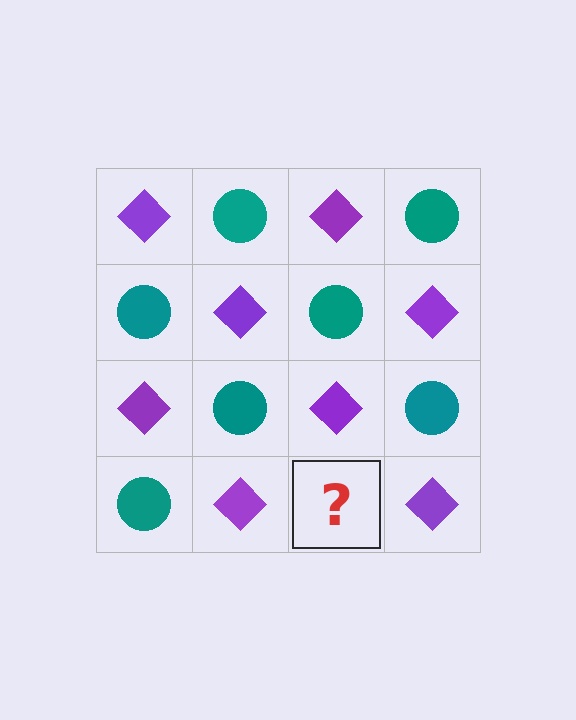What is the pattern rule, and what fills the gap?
The rule is that it alternates purple diamond and teal circle in a checkerboard pattern. The gap should be filled with a teal circle.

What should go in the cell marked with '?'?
The missing cell should contain a teal circle.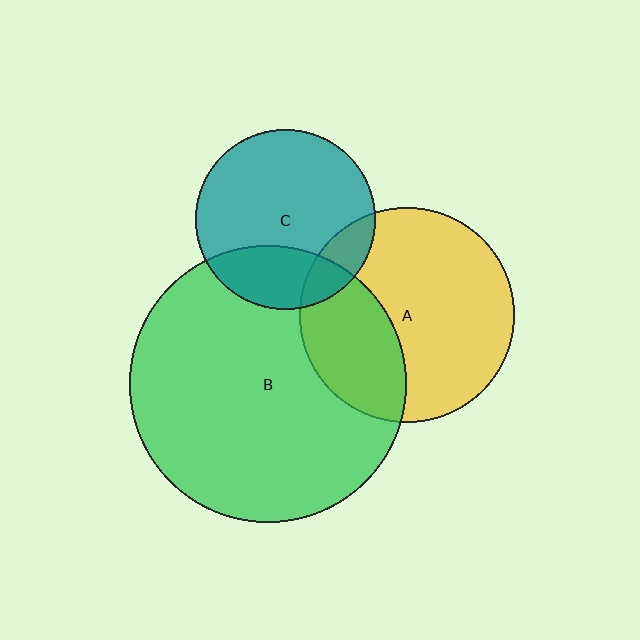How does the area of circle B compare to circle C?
Approximately 2.4 times.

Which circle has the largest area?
Circle B (green).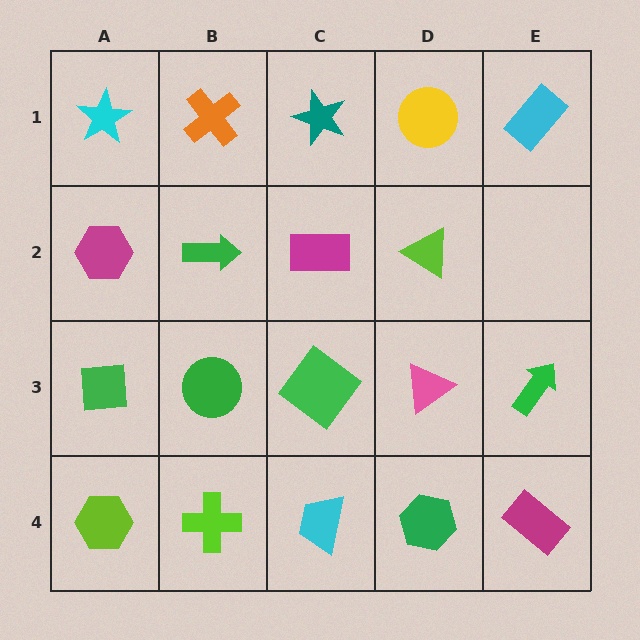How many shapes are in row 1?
5 shapes.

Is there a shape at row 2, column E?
No, that cell is empty.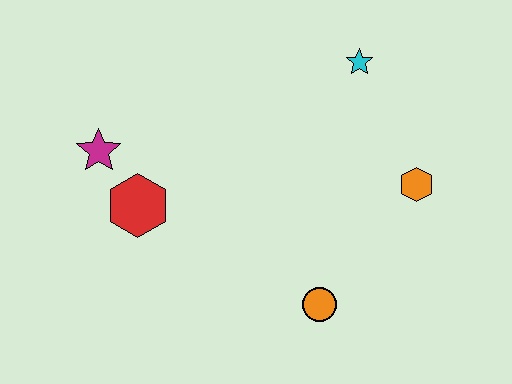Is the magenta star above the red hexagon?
Yes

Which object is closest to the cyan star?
The orange hexagon is closest to the cyan star.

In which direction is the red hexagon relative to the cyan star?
The red hexagon is to the left of the cyan star.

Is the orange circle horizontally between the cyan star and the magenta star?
Yes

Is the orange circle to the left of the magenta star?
No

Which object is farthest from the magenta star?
The orange hexagon is farthest from the magenta star.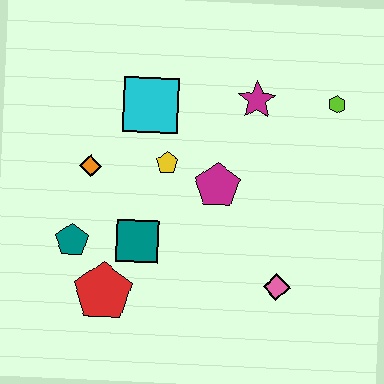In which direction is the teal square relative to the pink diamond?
The teal square is to the left of the pink diamond.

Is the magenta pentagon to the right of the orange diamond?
Yes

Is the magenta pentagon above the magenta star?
No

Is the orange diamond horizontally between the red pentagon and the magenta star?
No